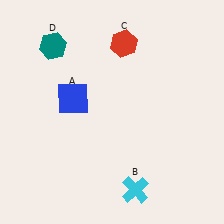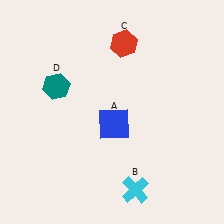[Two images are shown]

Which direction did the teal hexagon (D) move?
The teal hexagon (D) moved down.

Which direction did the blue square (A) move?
The blue square (A) moved right.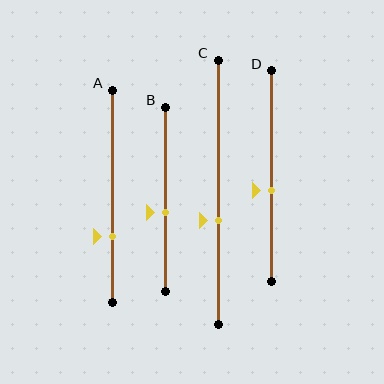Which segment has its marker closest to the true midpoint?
Segment D has its marker closest to the true midpoint.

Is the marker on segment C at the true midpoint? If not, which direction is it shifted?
No, the marker on segment C is shifted downward by about 11% of the segment length.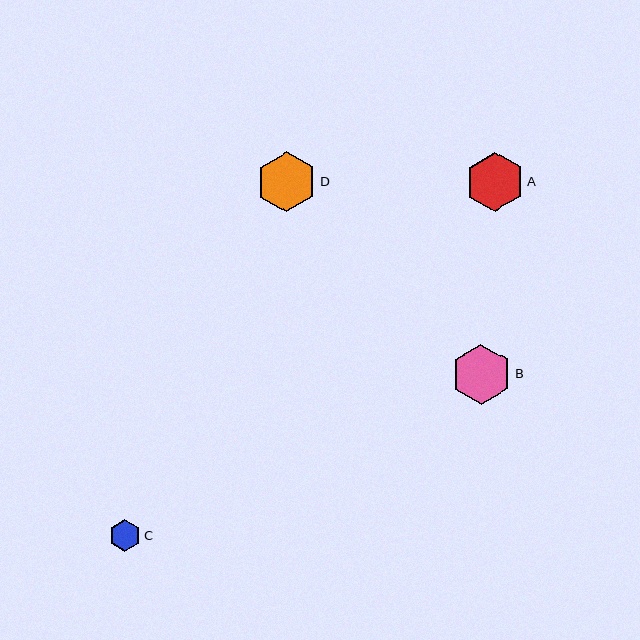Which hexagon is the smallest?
Hexagon C is the smallest with a size of approximately 32 pixels.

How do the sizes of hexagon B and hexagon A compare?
Hexagon B and hexagon A are approximately the same size.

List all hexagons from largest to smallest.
From largest to smallest: D, B, A, C.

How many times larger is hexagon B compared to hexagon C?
Hexagon B is approximately 1.9 times the size of hexagon C.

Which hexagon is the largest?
Hexagon D is the largest with a size of approximately 61 pixels.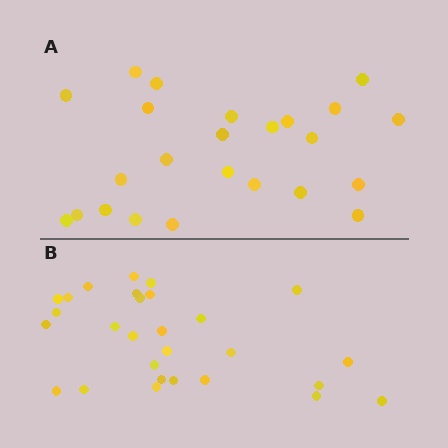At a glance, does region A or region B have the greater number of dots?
Region B (the bottom region) has more dots.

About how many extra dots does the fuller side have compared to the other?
Region B has about 4 more dots than region A.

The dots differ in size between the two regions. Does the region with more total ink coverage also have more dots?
No. Region A has more total ink coverage because its dots are larger, but region B actually contains more individual dots. Total area can be misleading — the number of items is what matters here.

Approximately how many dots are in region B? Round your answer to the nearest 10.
About 30 dots. (The exact count is 28, which rounds to 30.)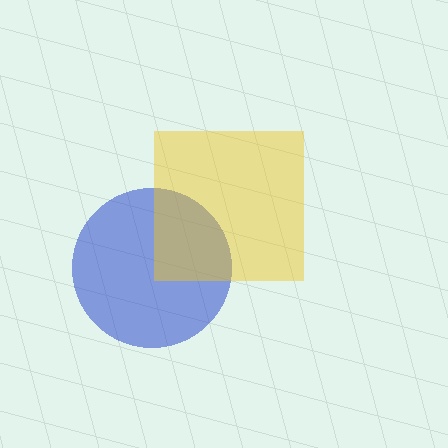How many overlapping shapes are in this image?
There are 2 overlapping shapes in the image.